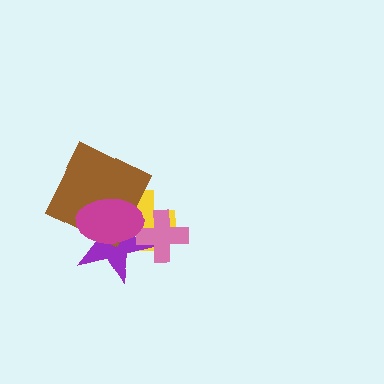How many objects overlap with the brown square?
3 objects overlap with the brown square.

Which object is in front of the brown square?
The magenta ellipse is in front of the brown square.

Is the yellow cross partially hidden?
Yes, it is partially covered by another shape.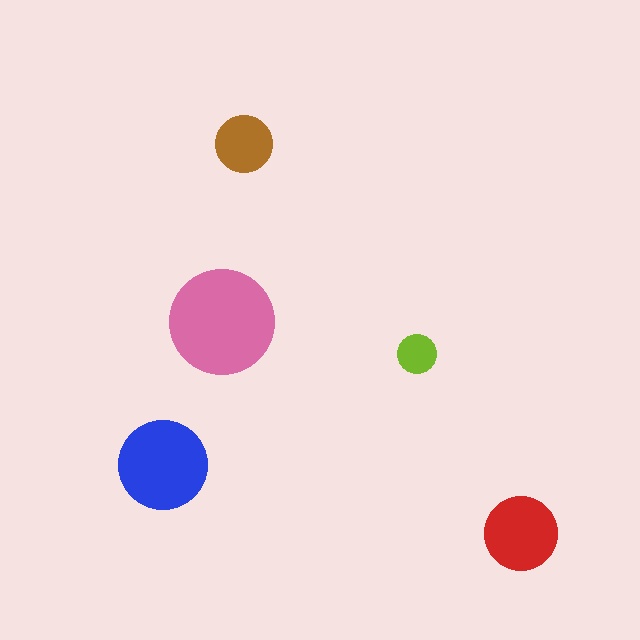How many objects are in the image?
There are 5 objects in the image.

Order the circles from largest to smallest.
the pink one, the blue one, the red one, the brown one, the lime one.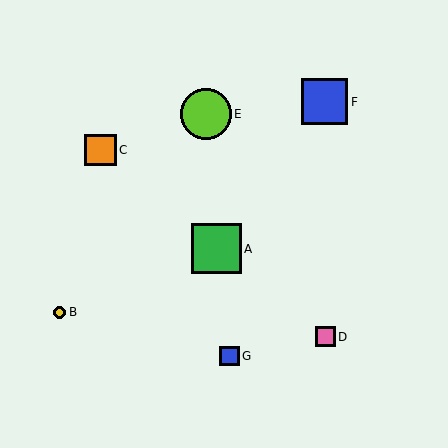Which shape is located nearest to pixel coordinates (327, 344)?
The pink square (labeled D) at (325, 337) is nearest to that location.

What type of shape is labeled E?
Shape E is a lime circle.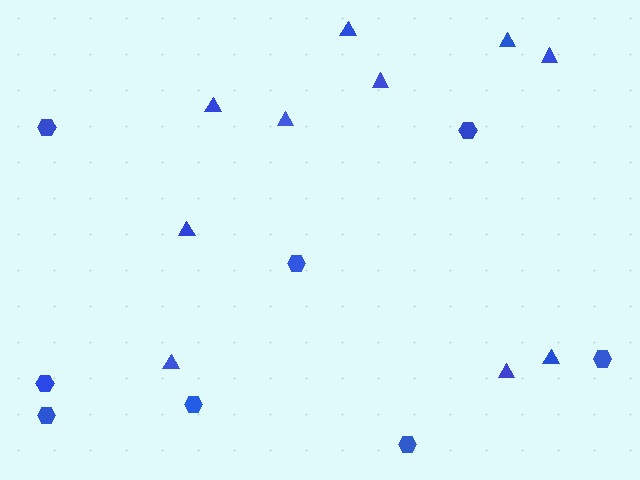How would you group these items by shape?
There are 2 groups: one group of hexagons (8) and one group of triangles (10).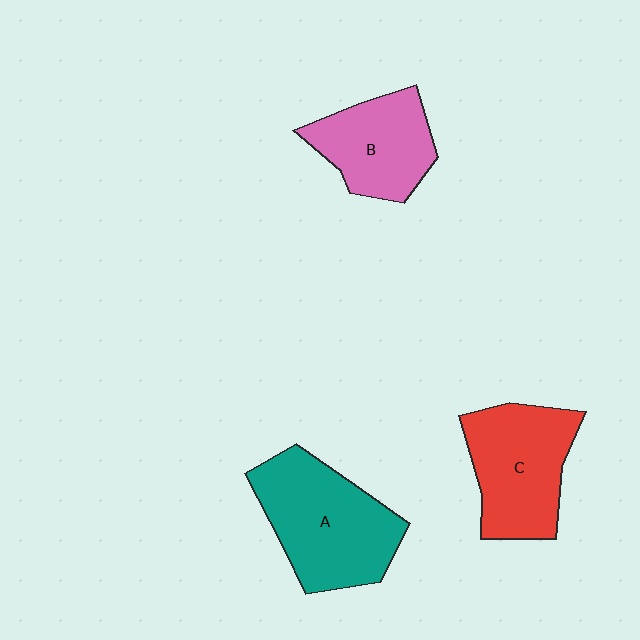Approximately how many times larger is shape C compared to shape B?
Approximately 1.2 times.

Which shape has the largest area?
Shape A (teal).